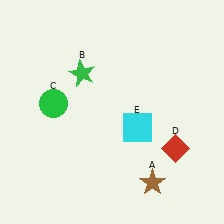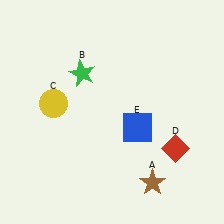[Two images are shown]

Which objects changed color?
C changed from green to yellow. E changed from cyan to blue.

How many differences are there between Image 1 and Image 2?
There are 2 differences between the two images.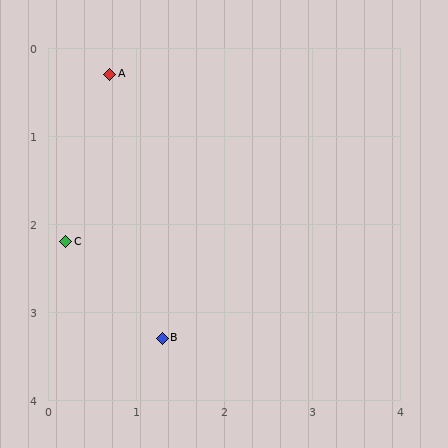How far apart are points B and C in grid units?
Points B and C are about 1.6 grid units apart.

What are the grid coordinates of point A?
Point A is at approximately (0.7, 0.3).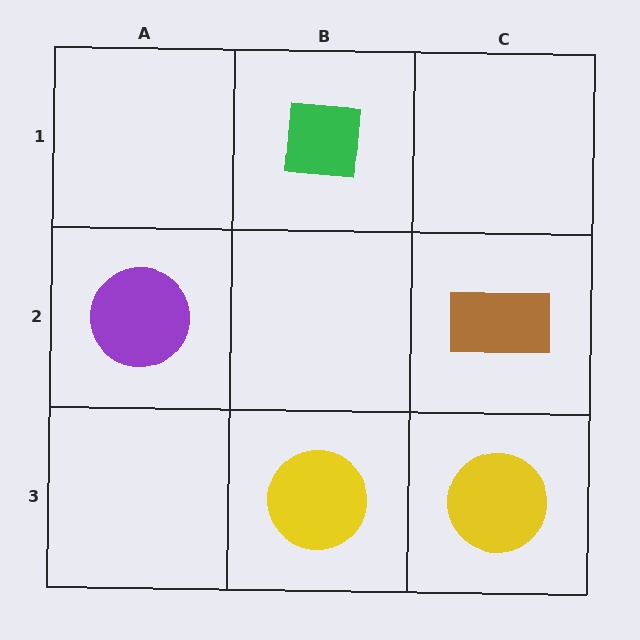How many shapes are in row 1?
1 shape.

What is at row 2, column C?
A brown rectangle.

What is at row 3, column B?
A yellow circle.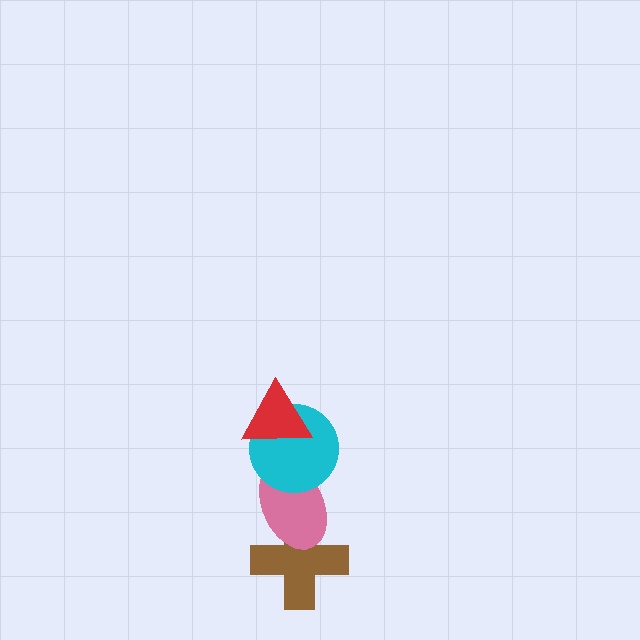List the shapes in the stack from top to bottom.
From top to bottom: the red triangle, the cyan circle, the pink ellipse, the brown cross.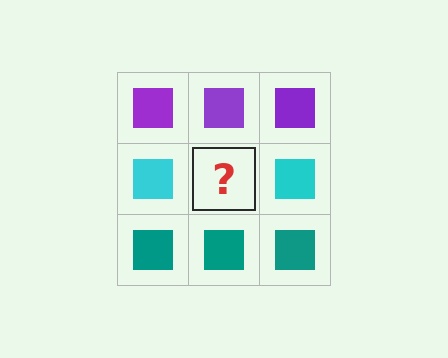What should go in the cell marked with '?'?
The missing cell should contain a cyan square.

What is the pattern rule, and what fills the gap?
The rule is that each row has a consistent color. The gap should be filled with a cyan square.